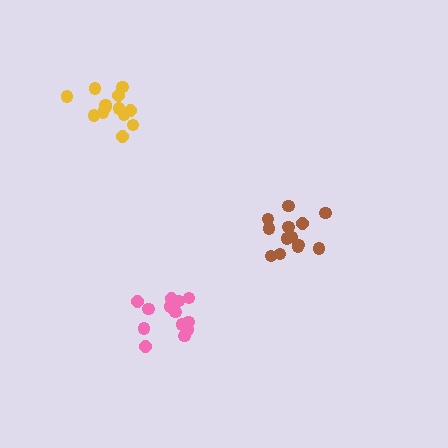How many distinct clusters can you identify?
There are 3 distinct clusters.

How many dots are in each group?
Group 1: 13 dots, Group 2: 13 dots, Group 3: 13 dots (39 total).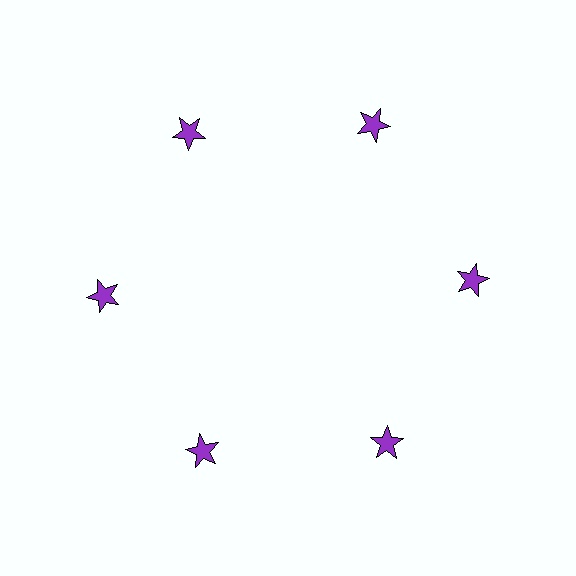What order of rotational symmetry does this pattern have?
This pattern has 6-fold rotational symmetry.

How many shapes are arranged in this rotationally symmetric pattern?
There are 6 shapes, arranged in 6 groups of 1.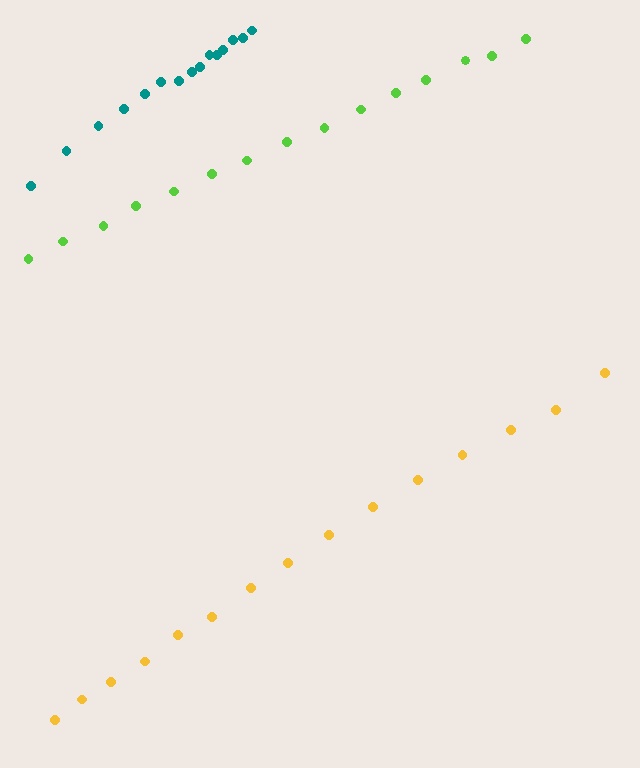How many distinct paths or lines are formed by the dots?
There are 3 distinct paths.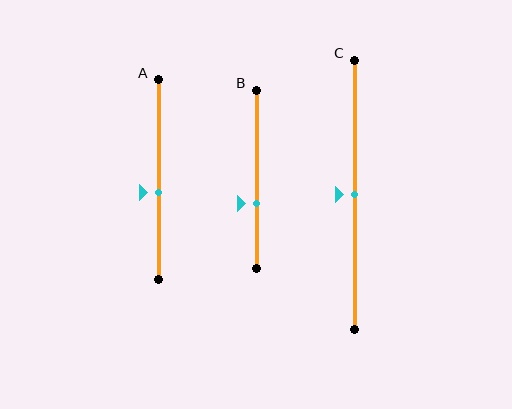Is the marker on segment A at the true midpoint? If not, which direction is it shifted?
No, the marker on segment A is shifted downward by about 7% of the segment length.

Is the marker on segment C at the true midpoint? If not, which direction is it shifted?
Yes, the marker on segment C is at the true midpoint.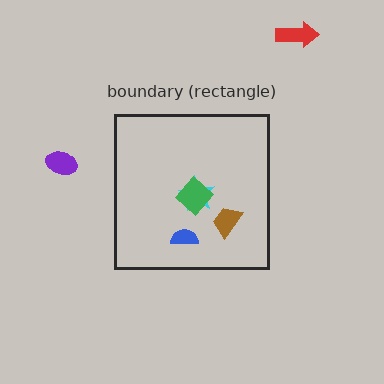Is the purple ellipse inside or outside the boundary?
Outside.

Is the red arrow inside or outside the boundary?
Outside.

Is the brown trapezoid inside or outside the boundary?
Inside.